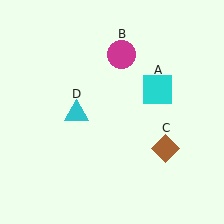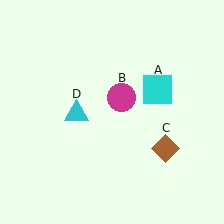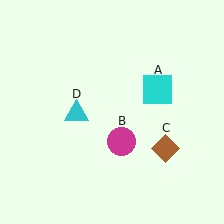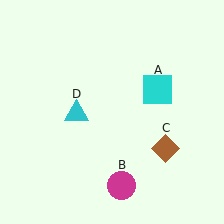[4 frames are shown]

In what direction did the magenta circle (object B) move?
The magenta circle (object B) moved down.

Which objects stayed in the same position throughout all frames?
Cyan square (object A) and brown diamond (object C) and cyan triangle (object D) remained stationary.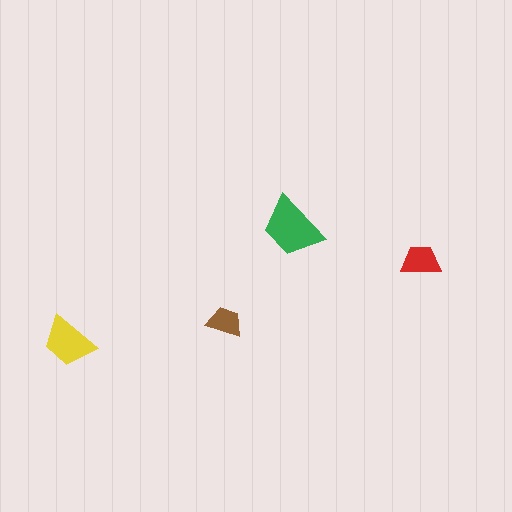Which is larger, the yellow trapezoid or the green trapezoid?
The green one.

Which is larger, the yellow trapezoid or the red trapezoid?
The yellow one.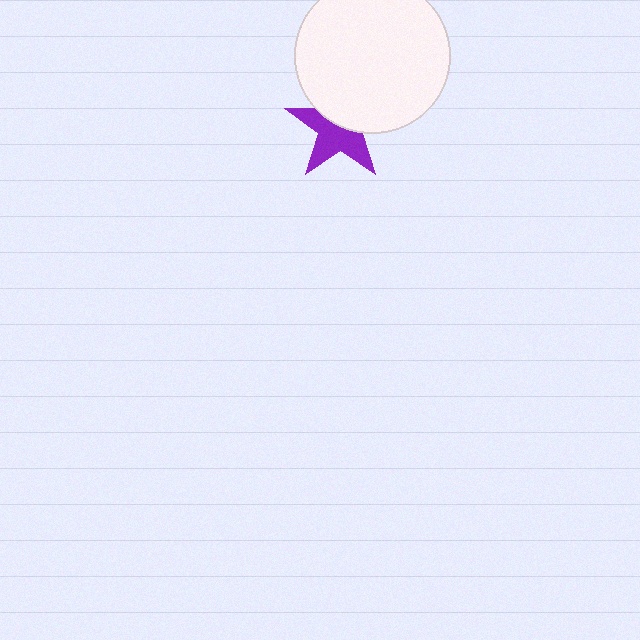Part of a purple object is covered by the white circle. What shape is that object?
It is a star.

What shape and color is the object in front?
The object in front is a white circle.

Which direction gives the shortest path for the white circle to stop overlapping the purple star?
Moving up gives the shortest separation.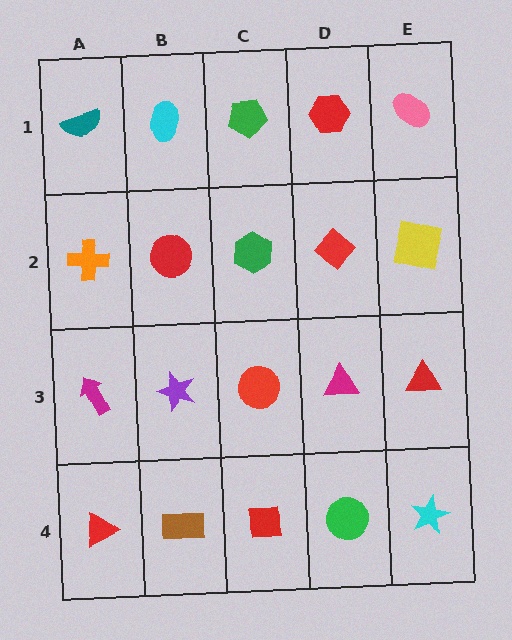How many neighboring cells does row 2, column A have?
3.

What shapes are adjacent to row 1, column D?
A red diamond (row 2, column D), a green pentagon (row 1, column C), a pink ellipse (row 1, column E).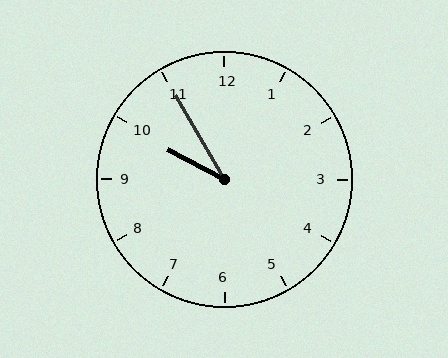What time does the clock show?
9:55.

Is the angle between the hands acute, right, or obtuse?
It is acute.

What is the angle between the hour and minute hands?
Approximately 32 degrees.